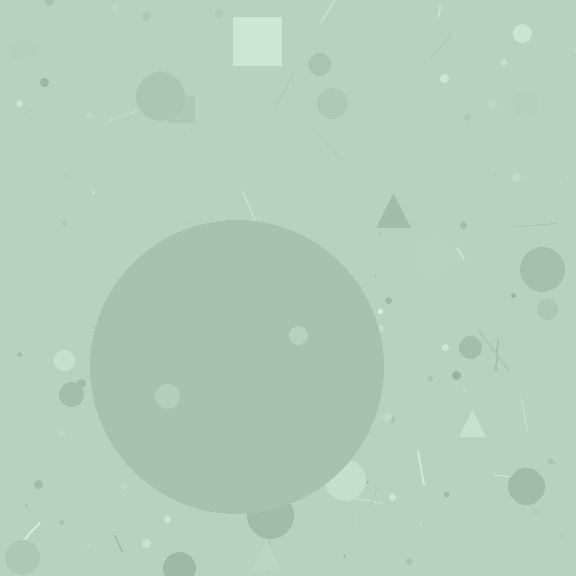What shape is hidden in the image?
A circle is hidden in the image.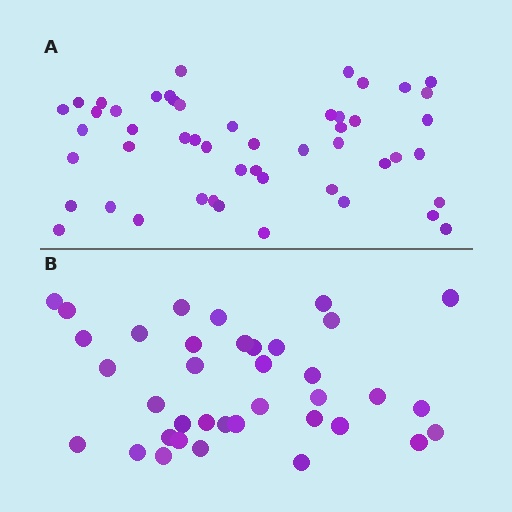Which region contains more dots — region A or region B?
Region A (the top region) has more dots.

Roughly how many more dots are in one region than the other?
Region A has approximately 15 more dots than region B.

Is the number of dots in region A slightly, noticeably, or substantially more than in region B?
Region A has noticeably more, but not dramatically so. The ratio is roughly 1.4 to 1.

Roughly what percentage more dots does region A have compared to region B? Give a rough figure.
About 35% more.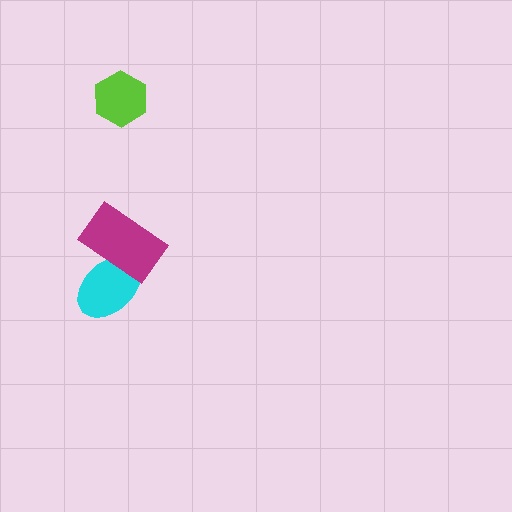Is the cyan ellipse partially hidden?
Yes, it is partially covered by another shape.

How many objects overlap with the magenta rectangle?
1 object overlaps with the magenta rectangle.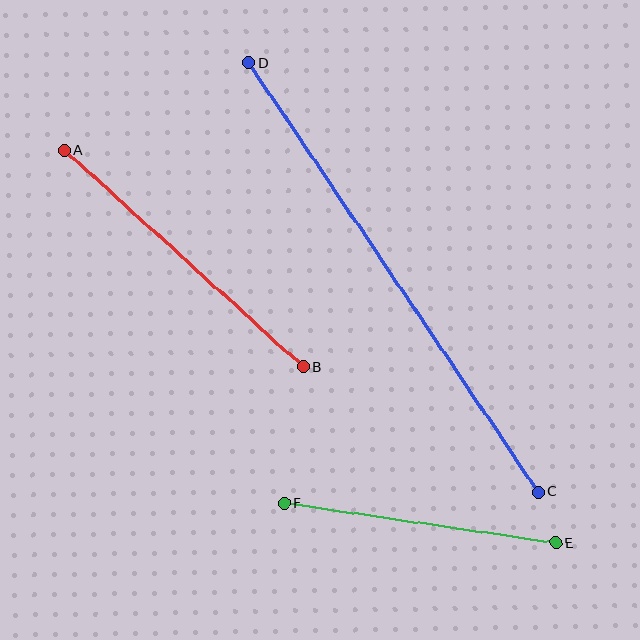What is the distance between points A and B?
The distance is approximately 322 pixels.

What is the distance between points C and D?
The distance is approximately 517 pixels.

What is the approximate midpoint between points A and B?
The midpoint is at approximately (184, 258) pixels.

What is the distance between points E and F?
The distance is approximately 274 pixels.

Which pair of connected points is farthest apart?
Points C and D are farthest apart.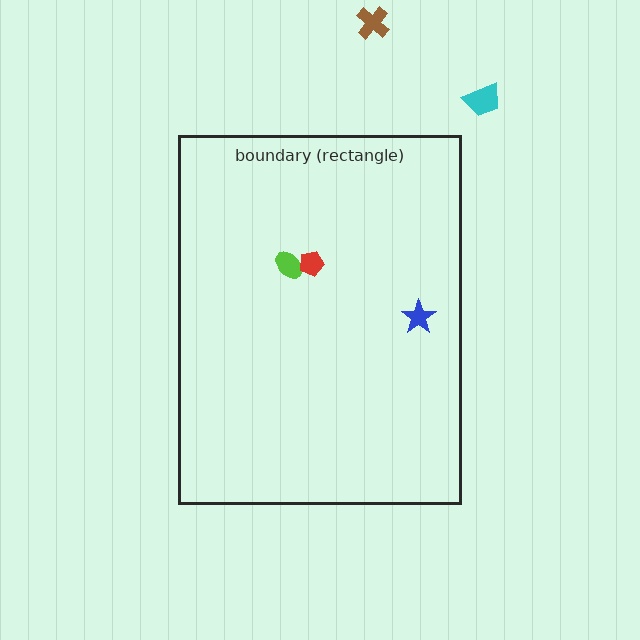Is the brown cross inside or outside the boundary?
Outside.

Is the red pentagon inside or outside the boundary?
Inside.